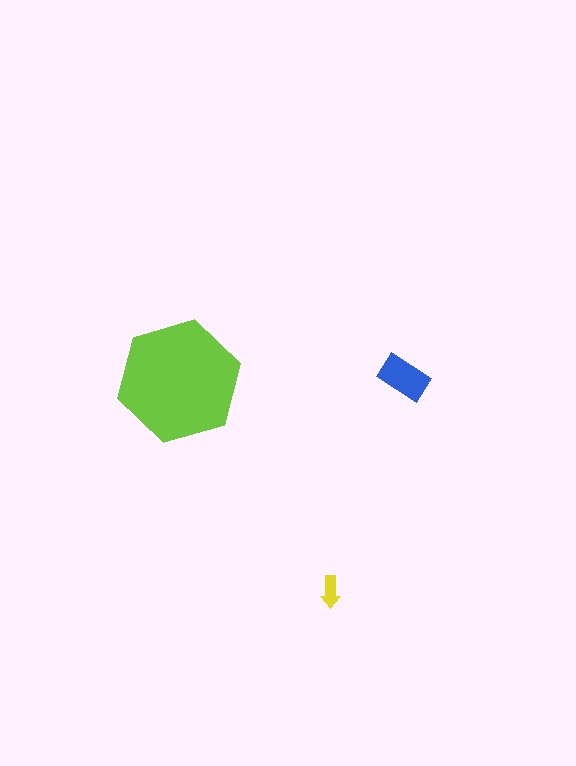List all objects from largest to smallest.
The lime hexagon, the blue rectangle, the yellow arrow.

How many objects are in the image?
There are 3 objects in the image.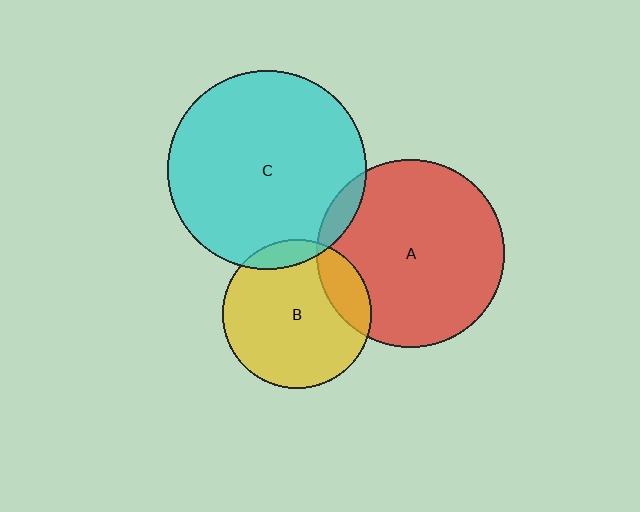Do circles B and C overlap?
Yes.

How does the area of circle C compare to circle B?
Approximately 1.8 times.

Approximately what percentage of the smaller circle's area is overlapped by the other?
Approximately 10%.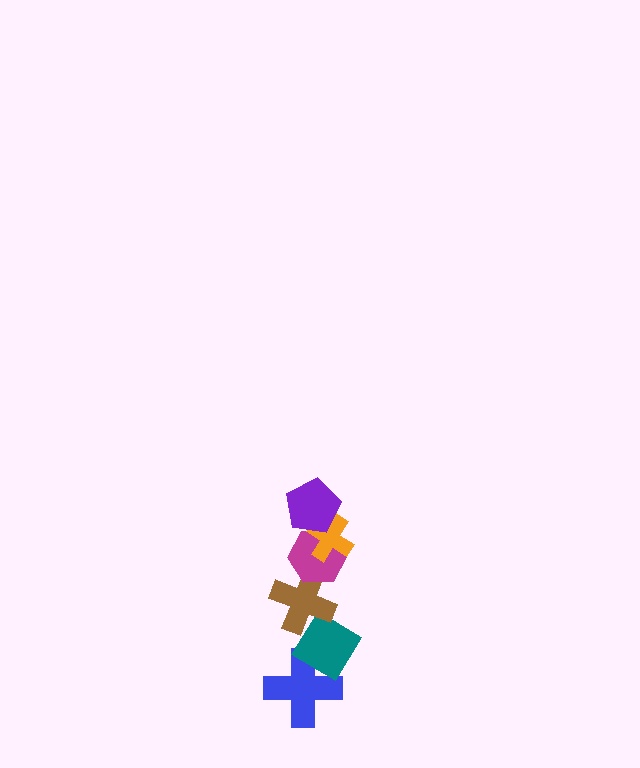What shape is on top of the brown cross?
The magenta hexagon is on top of the brown cross.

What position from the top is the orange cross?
The orange cross is 2nd from the top.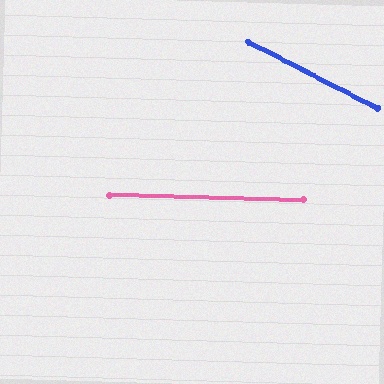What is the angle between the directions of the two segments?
Approximately 26 degrees.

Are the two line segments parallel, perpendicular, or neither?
Neither parallel nor perpendicular — they differ by about 26°.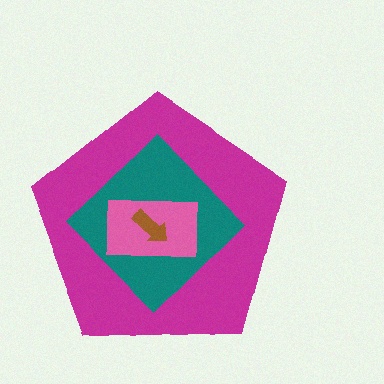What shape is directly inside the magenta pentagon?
The teal diamond.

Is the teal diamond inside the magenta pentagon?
Yes.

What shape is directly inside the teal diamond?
The pink rectangle.